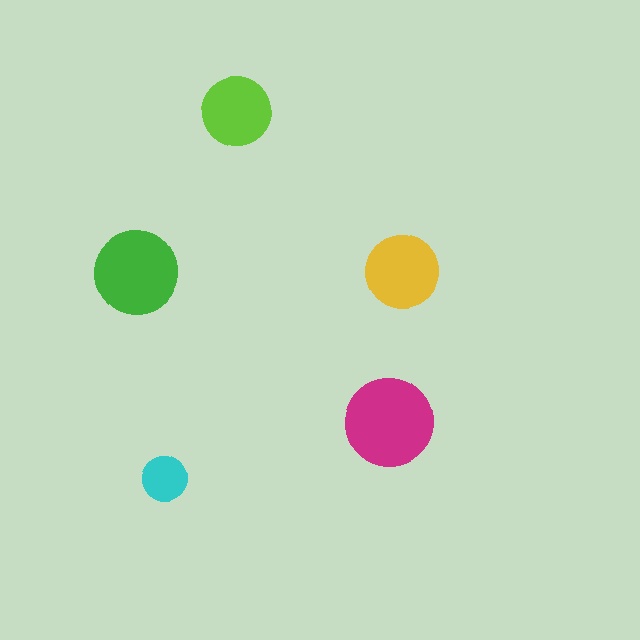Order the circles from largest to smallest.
the magenta one, the green one, the yellow one, the lime one, the cyan one.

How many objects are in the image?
There are 5 objects in the image.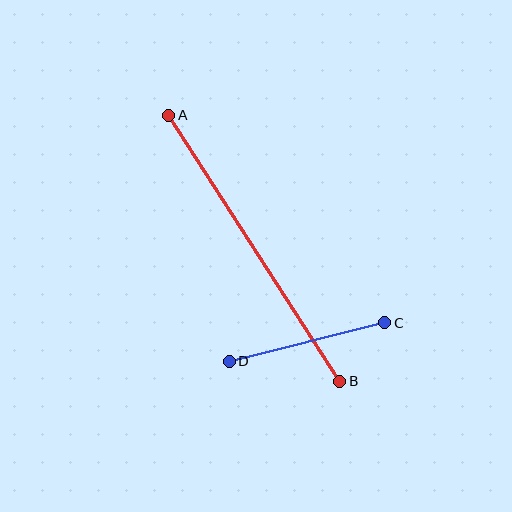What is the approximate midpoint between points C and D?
The midpoint is at approximately (307, 342) pixels.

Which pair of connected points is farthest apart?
Points A and B are farthest apart.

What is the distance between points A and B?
The distance is approximately 316 pixels.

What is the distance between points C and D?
The distance is approximately 160 pixels.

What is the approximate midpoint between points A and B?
The midpoint is at approximately (254, 248) pixels.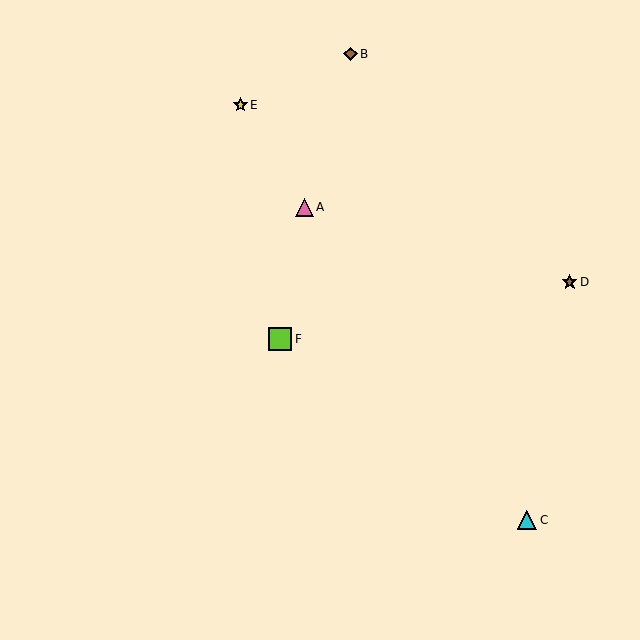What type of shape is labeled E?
Shape E is a yellow star.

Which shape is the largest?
The lime square (labeled F) is the largest.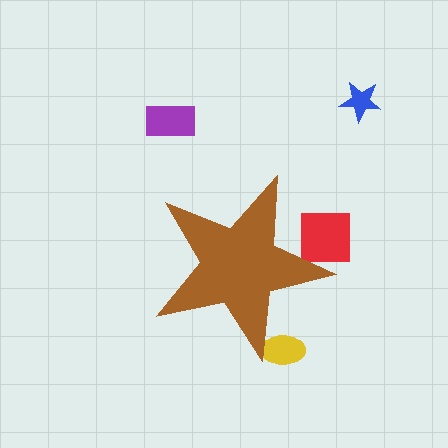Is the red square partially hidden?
Yes, the red square is partially hidden behind the brown star.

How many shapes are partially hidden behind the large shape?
2 shapes are partially hidden.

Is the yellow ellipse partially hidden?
Yes, the yellow ellipse is partially hidden behind the brown star.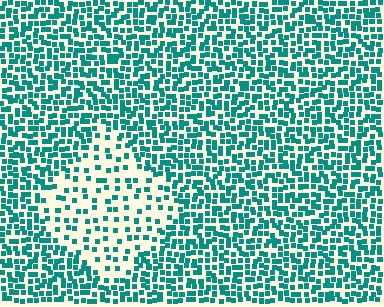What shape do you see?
I see a diamond.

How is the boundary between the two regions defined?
The boundary is defined by a change in element density (approximately 2.4x ratio). All elements are the same color, size, and shape.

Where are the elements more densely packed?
The elements are more densely packed outside the diamond boundary.